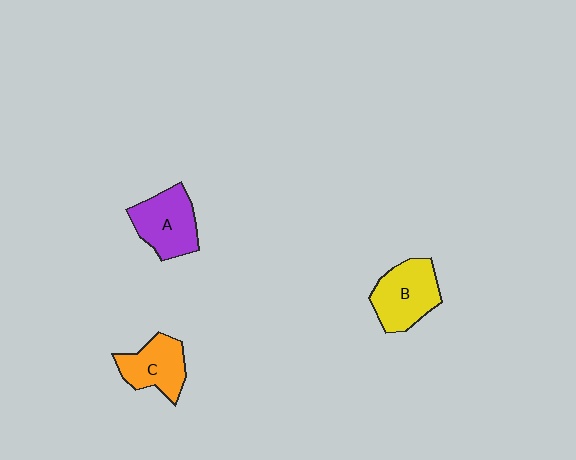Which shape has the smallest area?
Shape C (orange).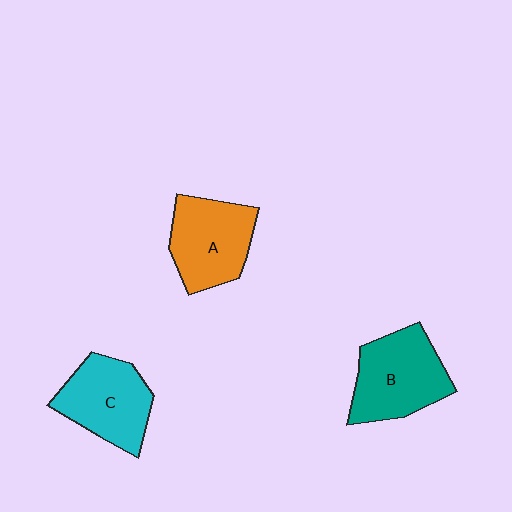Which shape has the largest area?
Shape B (teal).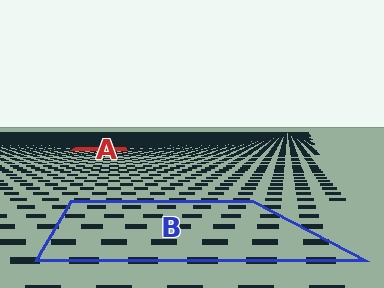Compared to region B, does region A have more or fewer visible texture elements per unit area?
Region A has more texture elements per unit area — they are packed more densely because it is farther away.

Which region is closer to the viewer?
Region B is closer. The texture elements there are larger and more spread out.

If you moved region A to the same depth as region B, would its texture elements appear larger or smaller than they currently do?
They would appear larger. At a closer depth, the same texture elements are projected at a bigger on-screen size.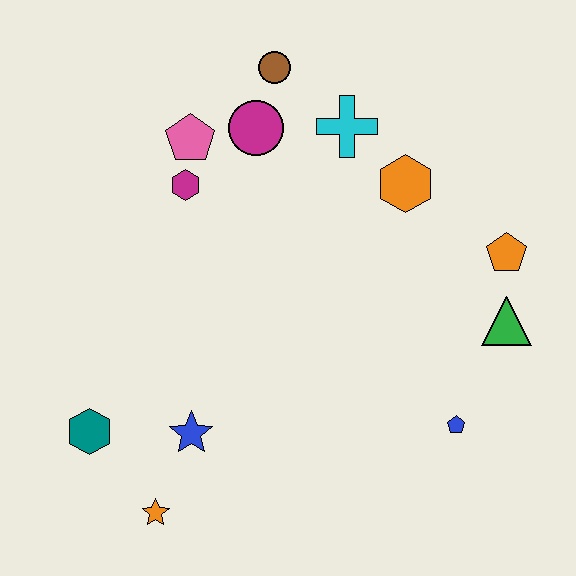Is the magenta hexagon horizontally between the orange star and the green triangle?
Yes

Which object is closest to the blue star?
The orange star is closest to the blue star.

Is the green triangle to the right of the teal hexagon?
Yes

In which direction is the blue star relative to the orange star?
The blue star is above the orange star.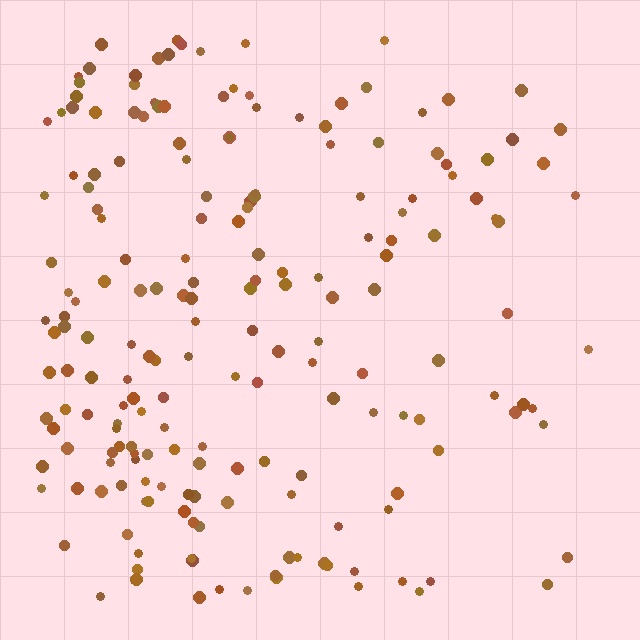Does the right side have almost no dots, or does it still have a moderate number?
Still a moderate number, just noticeably fewer than the left.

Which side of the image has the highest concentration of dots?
The left.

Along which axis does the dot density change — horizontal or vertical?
Horizontal.